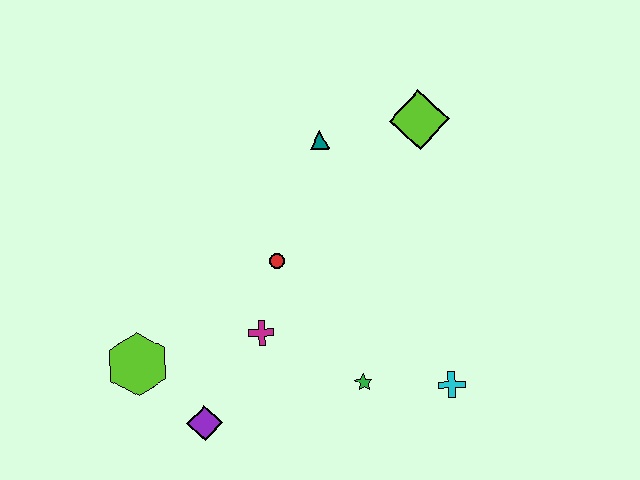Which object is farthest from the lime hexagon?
The lime diamond is farthest from the lime hexagon.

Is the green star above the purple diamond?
Yes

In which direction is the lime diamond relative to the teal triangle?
The lime diamond is to the right of the teal triangle.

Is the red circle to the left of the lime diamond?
Yes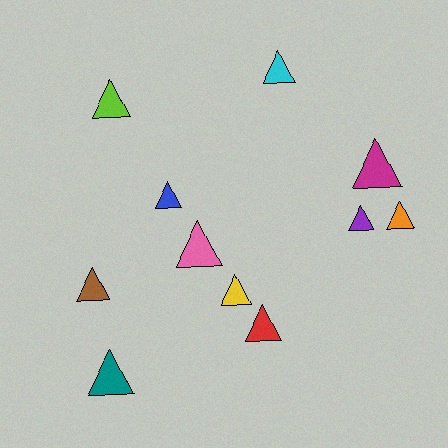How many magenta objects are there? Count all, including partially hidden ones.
There is 1 magenta object.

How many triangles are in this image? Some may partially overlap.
There are 11 triangles.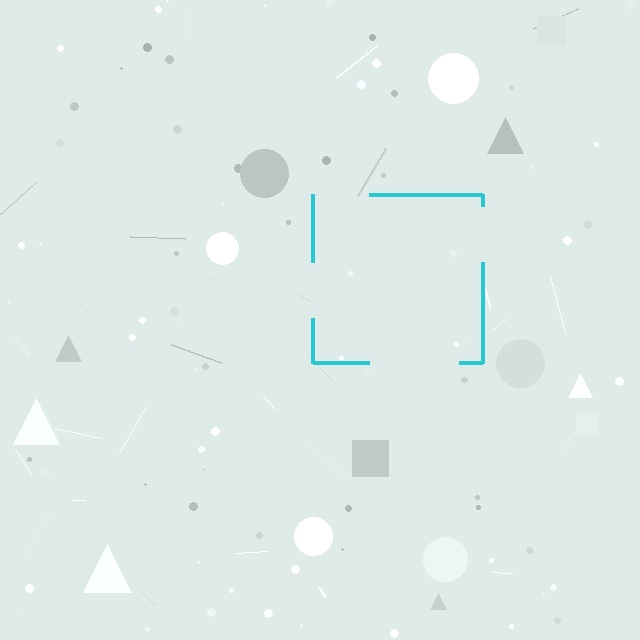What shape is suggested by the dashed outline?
The dashed outline suggests a square.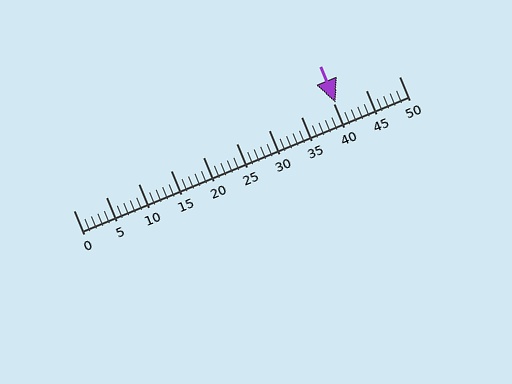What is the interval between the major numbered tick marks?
The major tick marks are spaced 5 units apart.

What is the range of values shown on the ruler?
The ruler shows values from 0 to 50.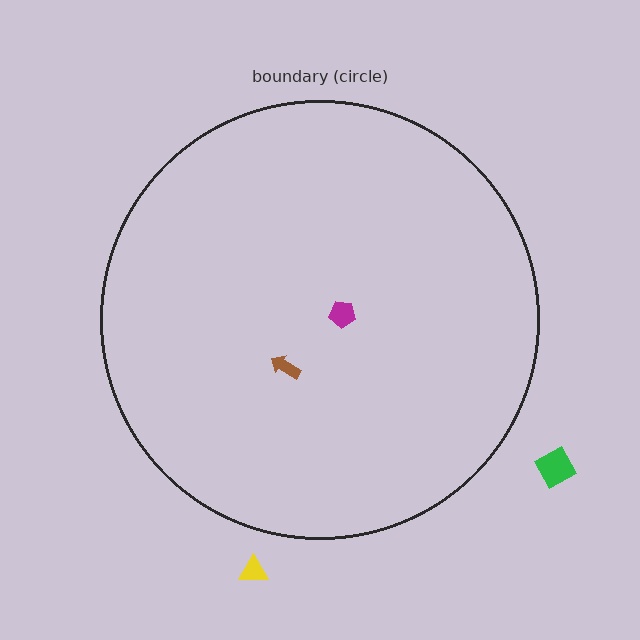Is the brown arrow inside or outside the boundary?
Inside.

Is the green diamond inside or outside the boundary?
Outside.